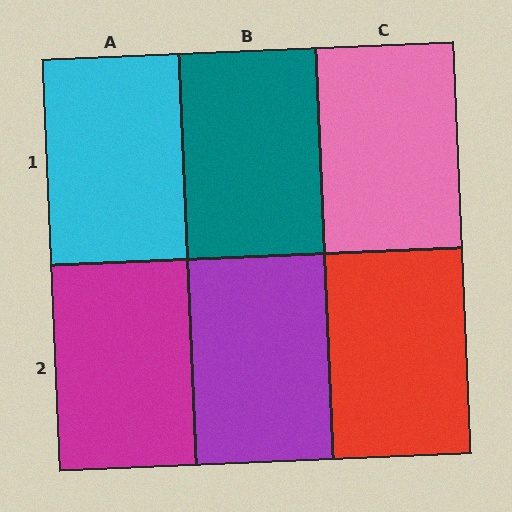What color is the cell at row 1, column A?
Cyan.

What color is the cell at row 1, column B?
Teal.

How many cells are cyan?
1 cell is cyan.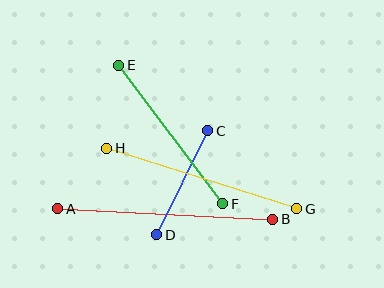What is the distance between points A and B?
The distance is approximately 215 pixels.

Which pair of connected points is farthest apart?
Points A and B are farthest apart.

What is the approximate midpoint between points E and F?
The midpoint is at approximately (171, 135) pixels.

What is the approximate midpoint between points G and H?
The midpoint is at approximately (202, 179) pixels.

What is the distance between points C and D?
The distance is approximately 116 pixels.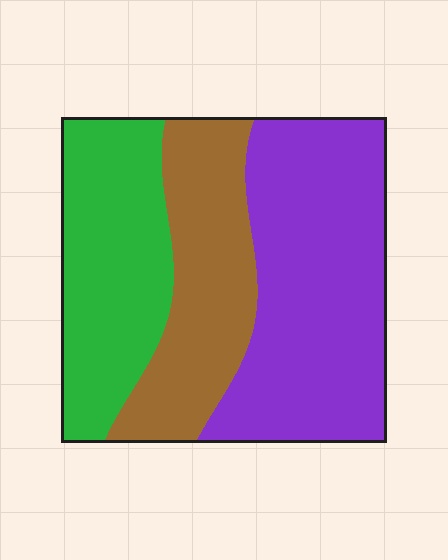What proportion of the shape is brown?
Brown takes up about one quarter (1/4) of the shape.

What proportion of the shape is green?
Green covers roughly 30% of the shape.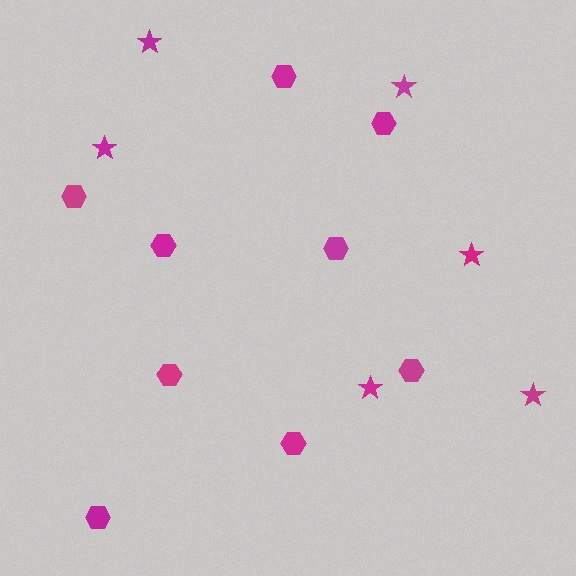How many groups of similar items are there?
There are 2 groups: one group of stars (6) and one group of hexagons (9).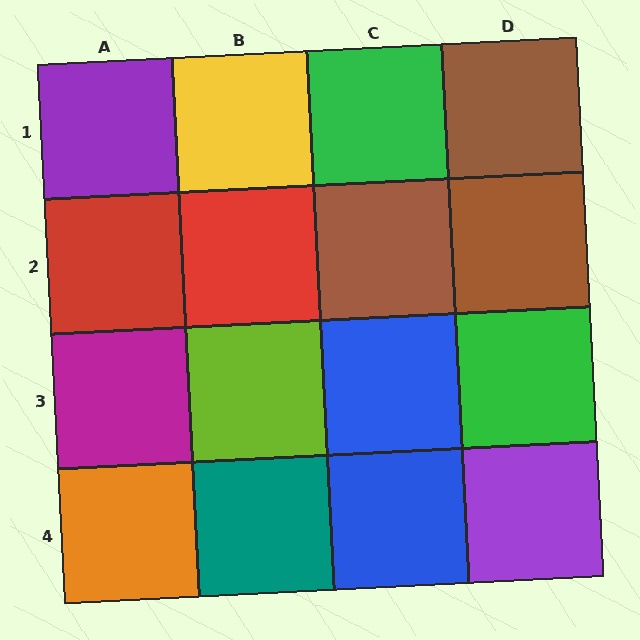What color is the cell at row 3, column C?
Blue.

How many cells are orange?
1 cell is orange.